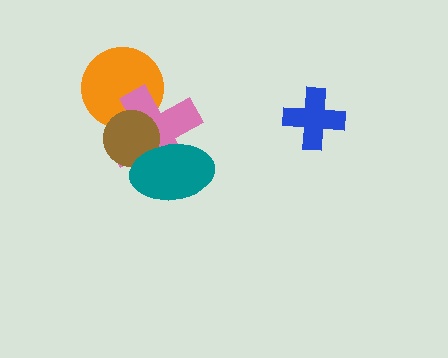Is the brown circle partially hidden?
Yes, it is partially covered by another shape.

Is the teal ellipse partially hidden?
No, no other shape covers it.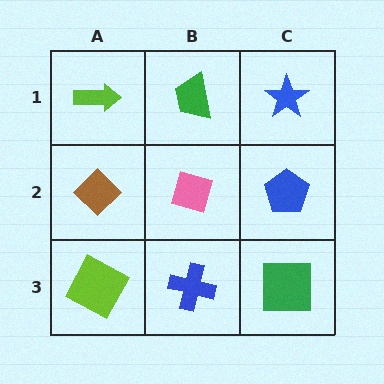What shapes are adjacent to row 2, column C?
A blue star (row 1, column C), a green square (row 3, column C), a pink diamond (row 2, column B).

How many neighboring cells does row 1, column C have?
2.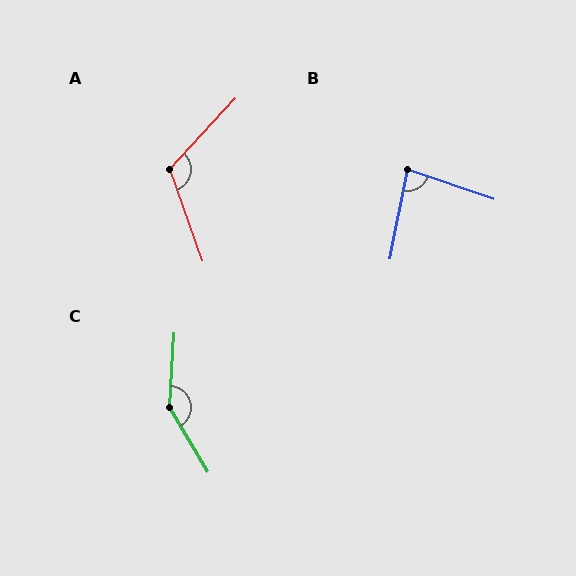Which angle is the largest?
C, at approximately 145 degrees.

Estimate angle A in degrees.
Approximately 118 degrees.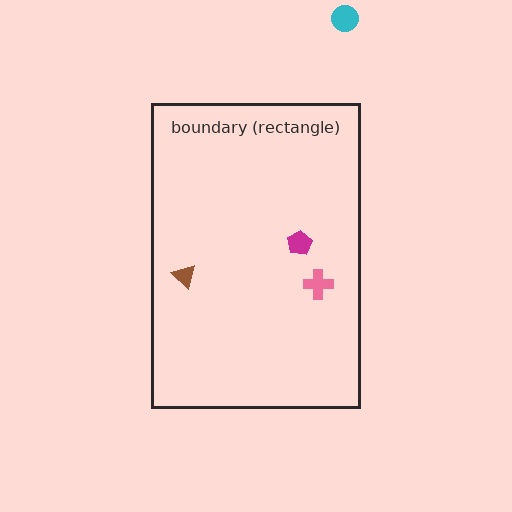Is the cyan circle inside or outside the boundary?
Outside.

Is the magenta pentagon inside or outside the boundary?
Inside.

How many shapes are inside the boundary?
3 inside, 1 outside.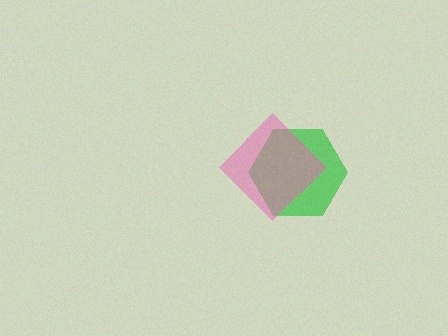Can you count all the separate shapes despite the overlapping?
Yes, there are 2 separate shapes.